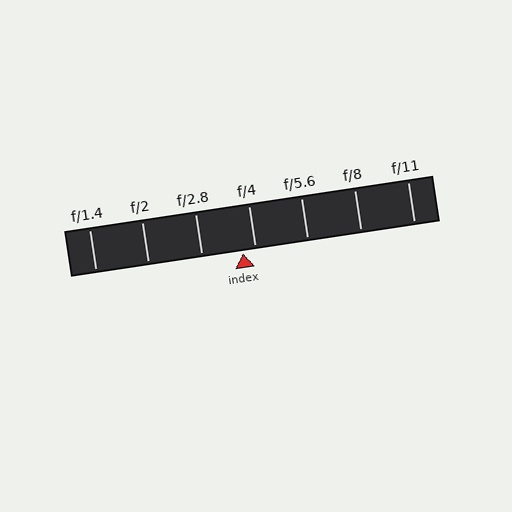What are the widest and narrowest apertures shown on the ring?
The widest aperture shown is f/1.4 and the narrowest is f/11.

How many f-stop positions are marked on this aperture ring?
There are 7 f-stop positions marked.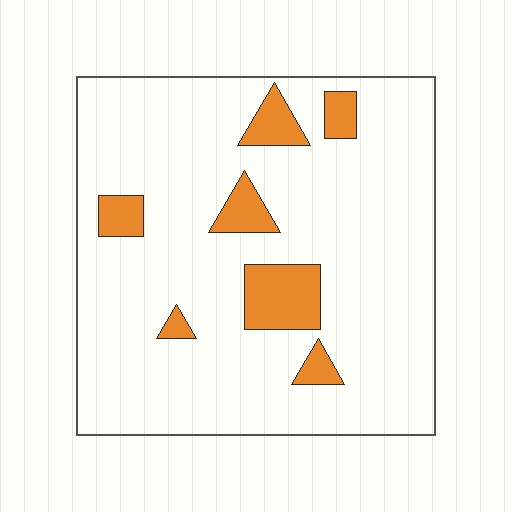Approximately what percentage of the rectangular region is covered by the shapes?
Approximately 10%.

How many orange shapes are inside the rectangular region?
7.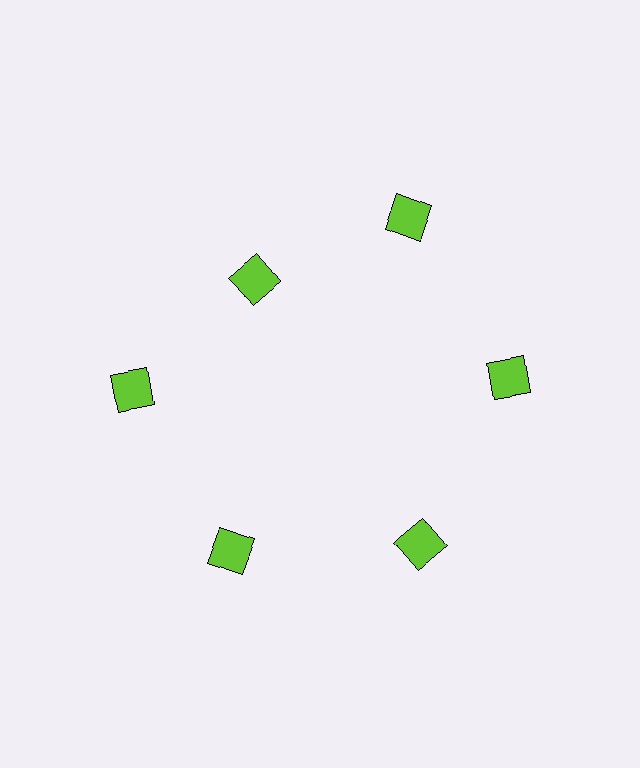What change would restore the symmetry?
The symmetry would be restored by moving it outward, back onto the ring so that all 6 squares sit at equal angles and equal distance from the center.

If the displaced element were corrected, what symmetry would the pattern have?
It would have 6-fold rotational symmetry — the pattern would map onto itself every 60 degrees.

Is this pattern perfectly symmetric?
No. The 6 lime squares are arranged in a ring, but one element near the 11 o'clock position is pulled inward toward the center, breaking the 6-fold rotational symmetry.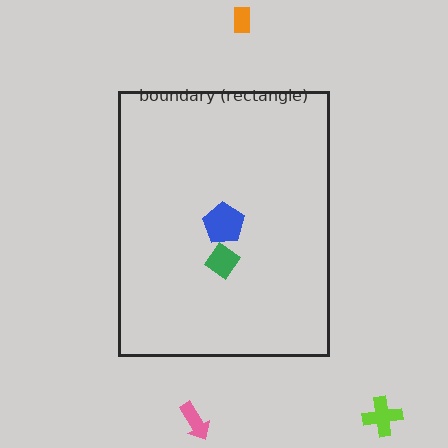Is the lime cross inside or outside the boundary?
Outside.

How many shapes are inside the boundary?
2 inside, 3 outside.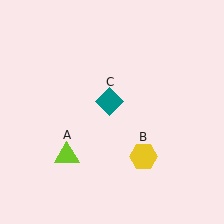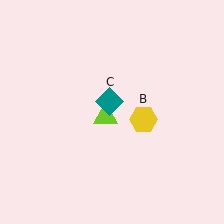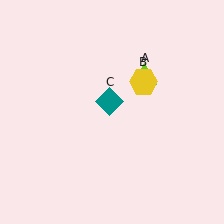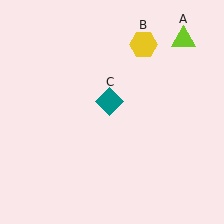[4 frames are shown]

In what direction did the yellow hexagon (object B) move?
The yellow hexagon (object B) moved up.